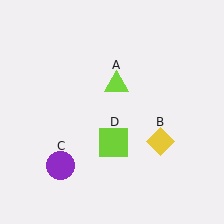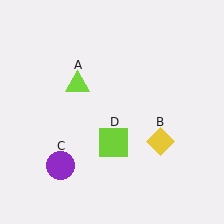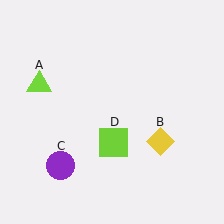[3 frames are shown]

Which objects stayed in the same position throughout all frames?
Yellow diamond (object B) and purple circle (object C) and lime square (object D) remained stationary.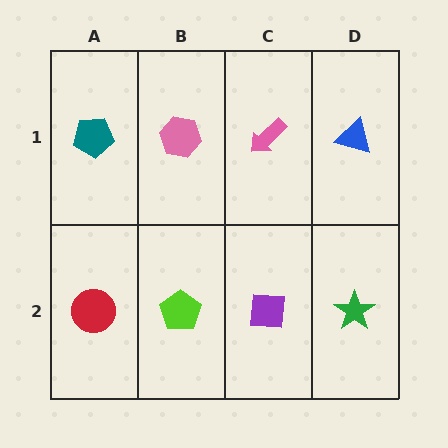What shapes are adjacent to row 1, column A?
A red circle (row 2, column A), a pink hexagon (row 1, column B).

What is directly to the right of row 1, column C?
A blue triangle.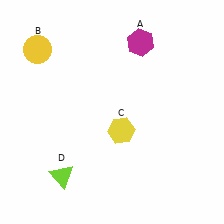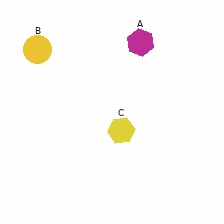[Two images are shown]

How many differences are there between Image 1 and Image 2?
There is 1 difference between the two images.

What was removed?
The lime triangle (D) was removed in Image 2.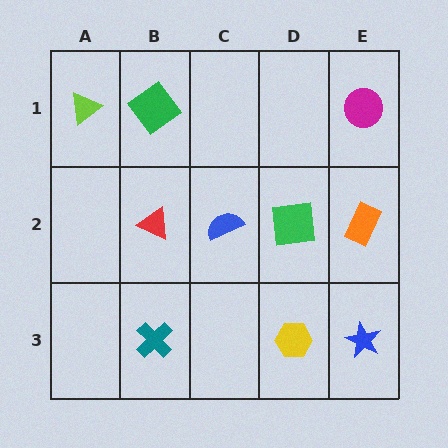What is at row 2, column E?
An orange rectangle.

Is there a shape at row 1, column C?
No, that cell is empty.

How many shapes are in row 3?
3 shapes.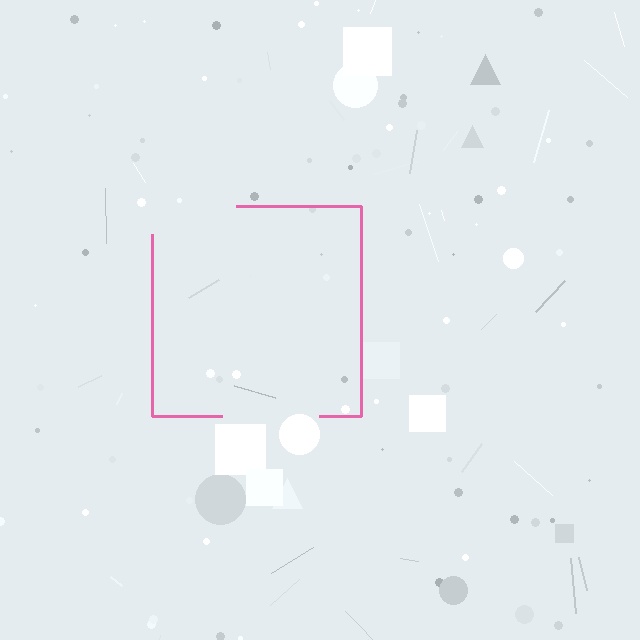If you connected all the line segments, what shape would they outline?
They would outline a square.